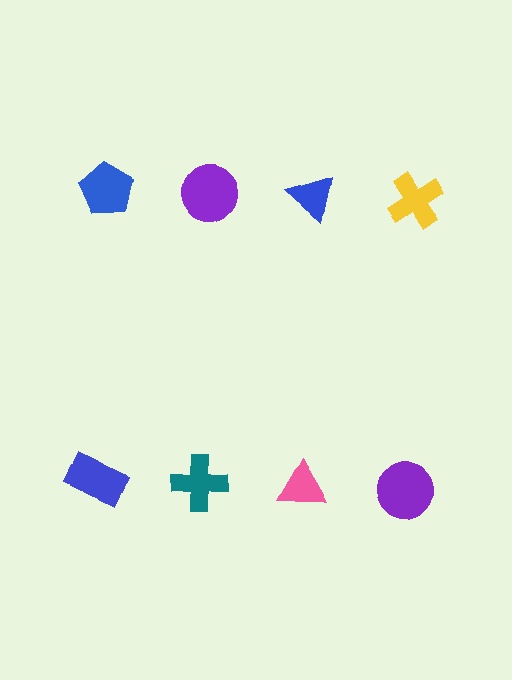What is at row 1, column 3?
A blue triangle.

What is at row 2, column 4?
A purple circle.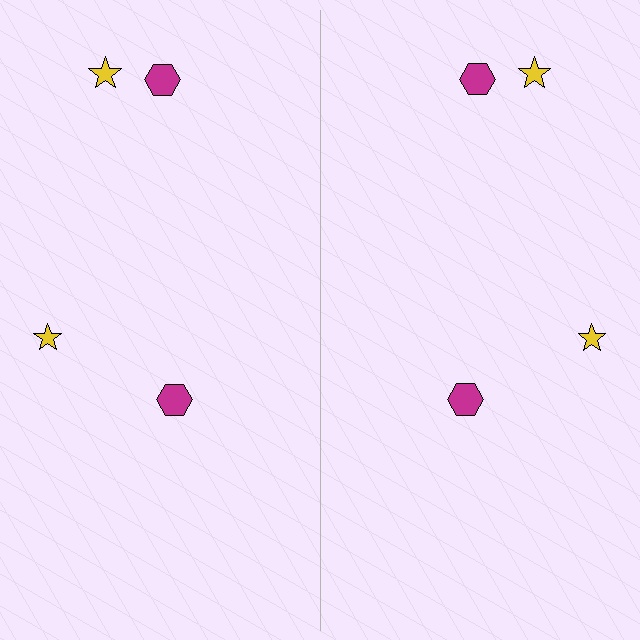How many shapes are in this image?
There are 8 shapes in this image.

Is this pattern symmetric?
Yes, this pattern has bilateral (reflection) symmetry.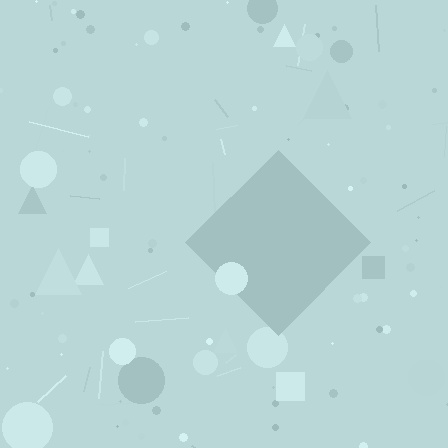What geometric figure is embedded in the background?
A diamond is embedded in the background.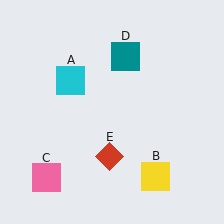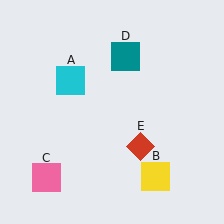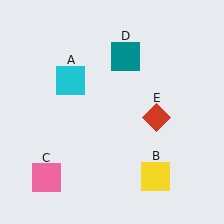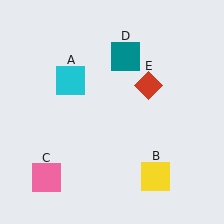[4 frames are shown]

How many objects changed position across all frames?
1 object changed position: red diamond (object E).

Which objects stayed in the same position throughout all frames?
Cyan square (object A) and yellow square (object B) and pink square (object C) and teal square (object D) remained stationary.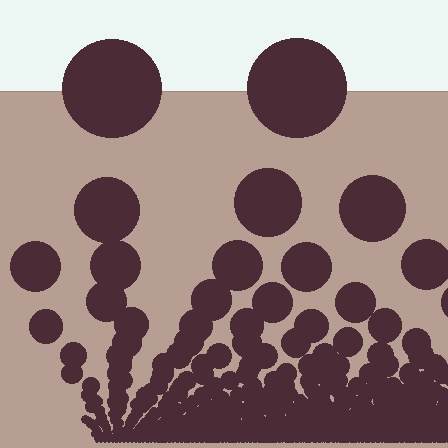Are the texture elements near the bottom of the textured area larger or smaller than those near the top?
Smaller. The gradient is inverted — elements near the bottom are smaller and denser.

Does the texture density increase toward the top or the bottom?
Density increases toward the bottom.